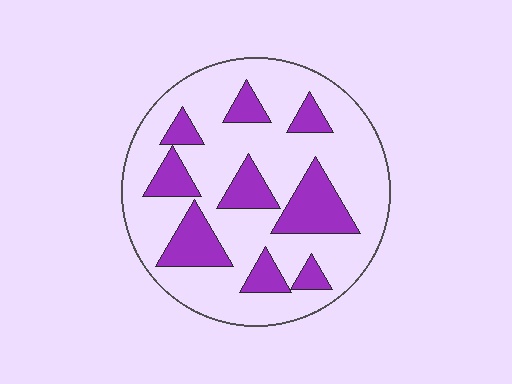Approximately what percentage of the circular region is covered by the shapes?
Approximately 25%.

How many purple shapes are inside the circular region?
9.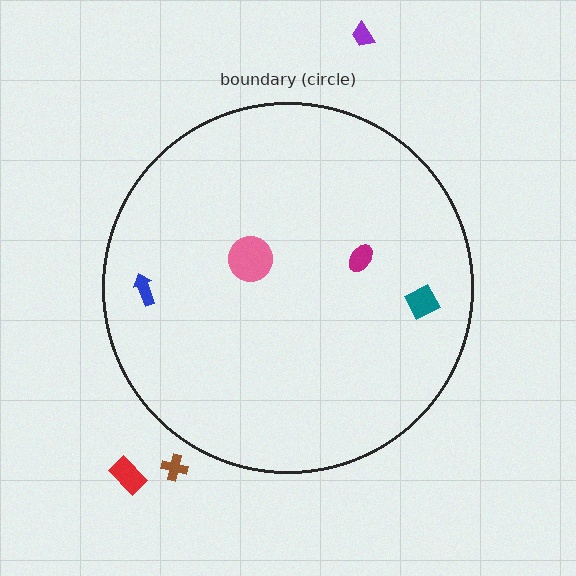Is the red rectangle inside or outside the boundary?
Outside.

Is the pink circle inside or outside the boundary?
Inside.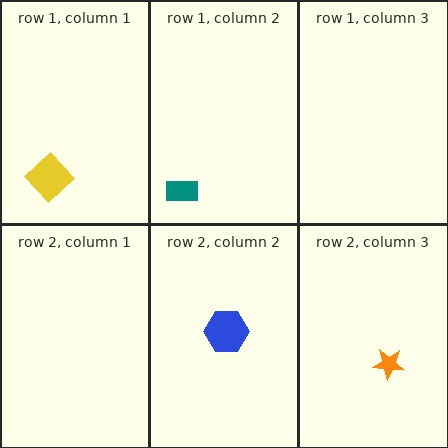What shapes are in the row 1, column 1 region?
The yellow diamond.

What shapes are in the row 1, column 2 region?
The teal rectangle.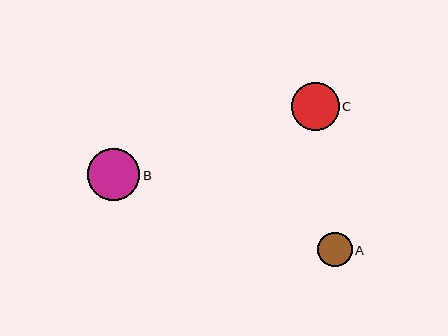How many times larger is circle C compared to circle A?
Circle C is approximately 1.4 times the size of circle A.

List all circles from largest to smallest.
From largest to smallest: B, C, A.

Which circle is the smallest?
Circle A is the smallest with a size of approximately 34 pixels.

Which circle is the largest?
Circle B is the largest with a size of approximately 52 pixels.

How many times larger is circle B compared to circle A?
Circle B is approximately 1.5 times the size of circle A.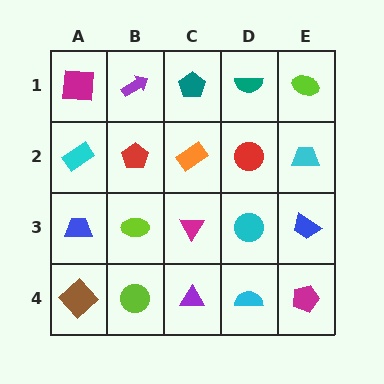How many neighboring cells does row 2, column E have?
3.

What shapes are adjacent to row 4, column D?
A cyan circle (row 3, column D), a purple triangle (row 4, column C), a magenta pentagon (row 4, column E).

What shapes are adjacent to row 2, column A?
A magenta square (row 1, column A), a blue trapezoid (row 3, column A), a red pentagon (row 2, column B).